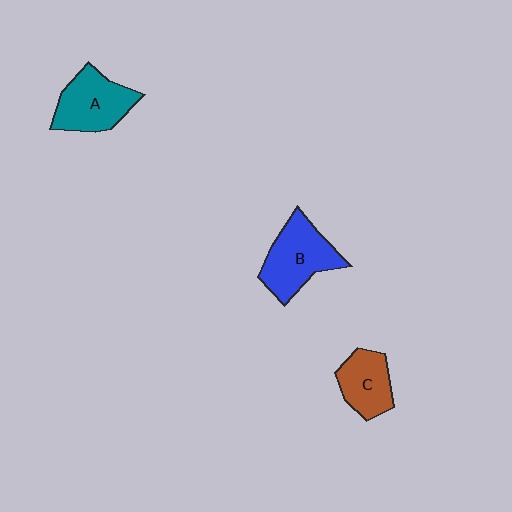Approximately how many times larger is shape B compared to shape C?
Approximately 1.4 times.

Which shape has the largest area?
Shape B (blue).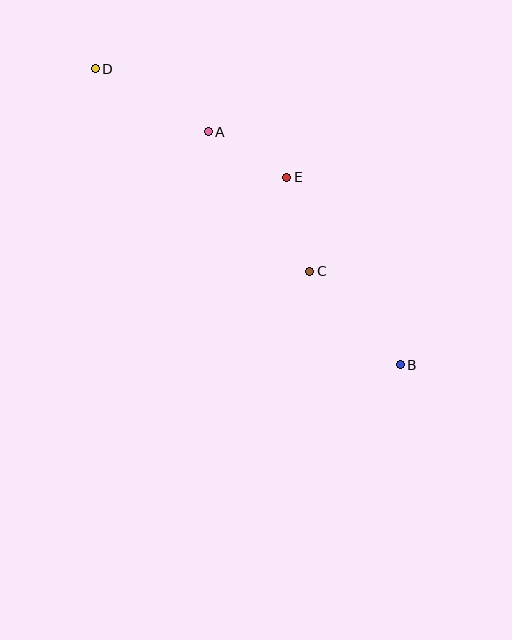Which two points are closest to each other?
Points A and E are closest to each other.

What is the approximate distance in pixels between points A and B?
The distance between A and B is approximately 302 pixels.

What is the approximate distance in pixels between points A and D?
The distance between A and D is approximately 129 pixels.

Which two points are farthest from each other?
Points B and D are farthest from each other.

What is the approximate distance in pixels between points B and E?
The distance between B and E is approximately 219 pixels.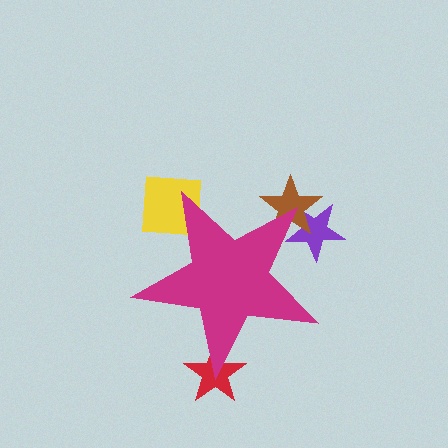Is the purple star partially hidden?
Yes, the purple star is partially hidden behind the magenta star.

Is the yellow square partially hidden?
Yes, the yellow square is partially hidden behind the magenta star.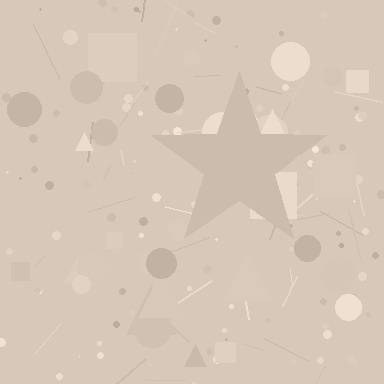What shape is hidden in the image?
A star is hidden in the image.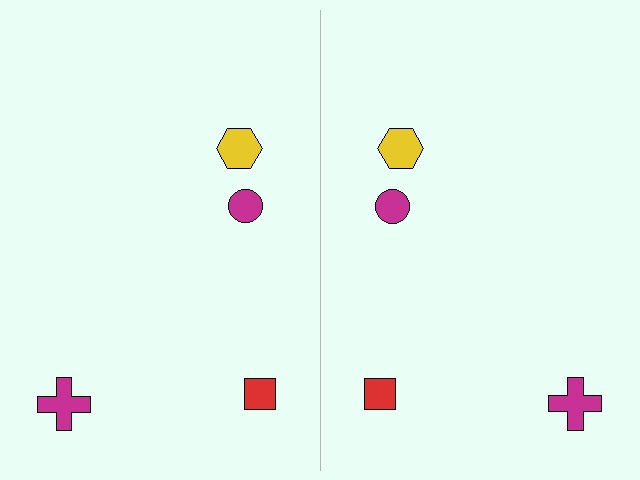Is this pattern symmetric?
Yes, this pattern has bilateral (reflection) symmetry.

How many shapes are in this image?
There are 8 shapes in this image.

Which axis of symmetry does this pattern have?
The pattern has a vertical axis of symmetry running through the center of the image.